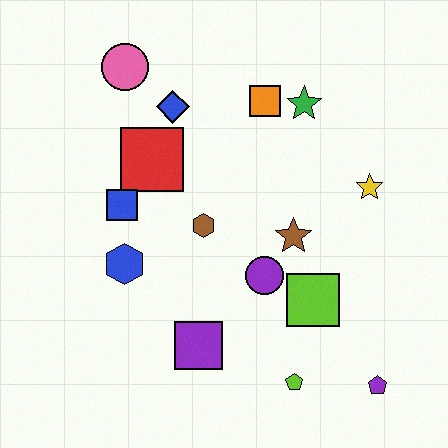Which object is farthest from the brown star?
The pink circle is farthest from the brown star.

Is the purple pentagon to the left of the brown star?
No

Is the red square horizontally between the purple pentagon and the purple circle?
No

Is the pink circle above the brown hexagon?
Yes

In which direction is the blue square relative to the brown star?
The blue square is to the left of the brown star.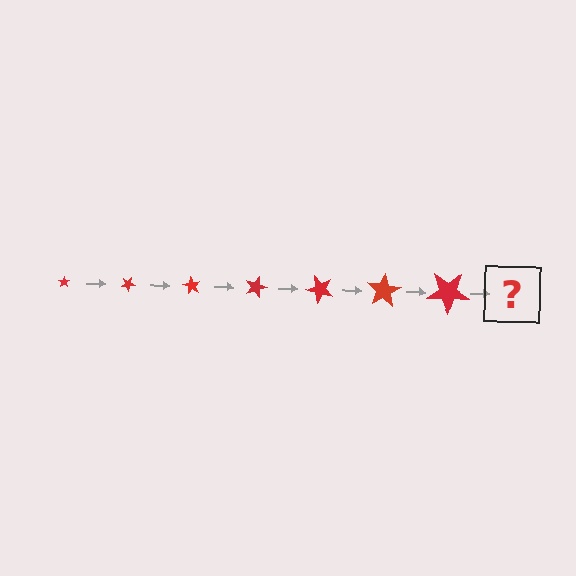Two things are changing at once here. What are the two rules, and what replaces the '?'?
The two rules are that the star grows larger each step and it rotates 30 degrees each step. The '?' should be a star, larger than the previous one and rotated 210 degrees from the start.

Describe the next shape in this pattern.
It should be a star, larger than the previous one and rotated 210 degrees from the start.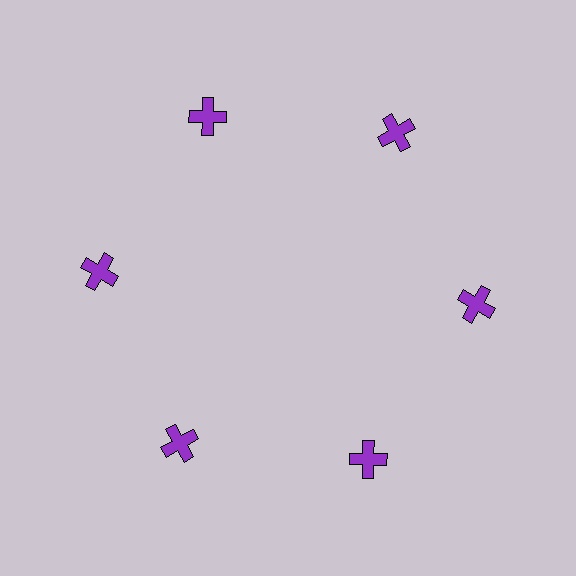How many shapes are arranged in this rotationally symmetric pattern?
There are 6 shapes, arranged in 6 groups of 1.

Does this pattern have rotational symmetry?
Yes, this pattern has 6-fold rotational symmetry. It looks the same after rotating 60 degrees around the center.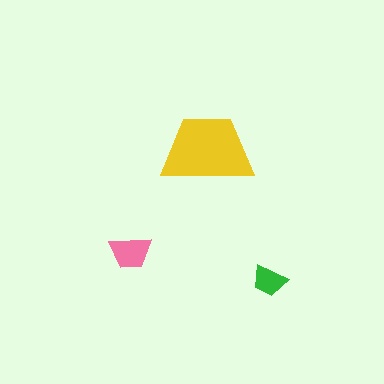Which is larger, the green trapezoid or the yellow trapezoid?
The yellow one.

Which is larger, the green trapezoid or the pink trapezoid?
The pink one.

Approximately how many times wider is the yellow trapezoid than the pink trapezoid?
About 2 times wider.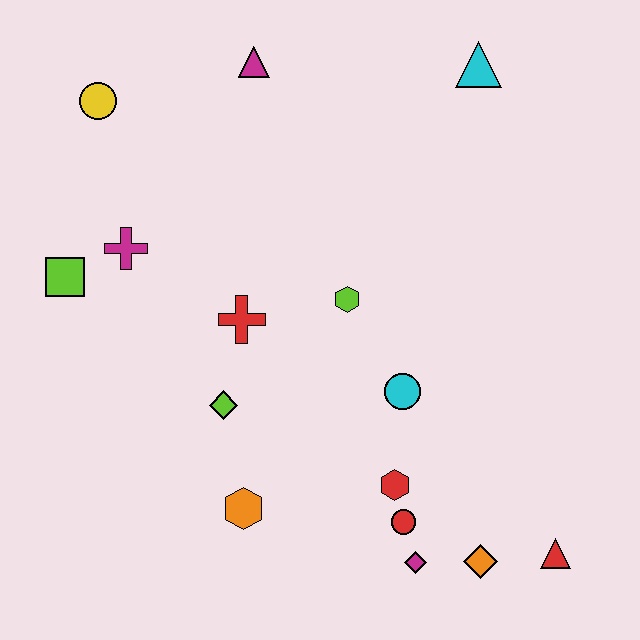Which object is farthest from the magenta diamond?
The yellow circle is farthest from the magenta diamond.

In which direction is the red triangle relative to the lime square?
The red triangle is to the right of the lime square.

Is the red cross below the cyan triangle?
Yes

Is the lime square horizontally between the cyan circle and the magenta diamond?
No